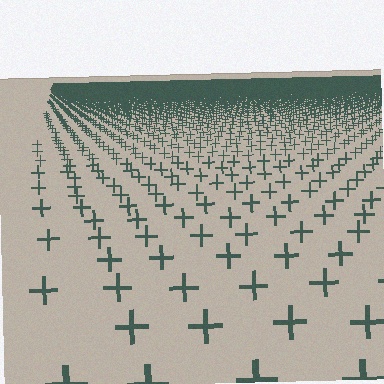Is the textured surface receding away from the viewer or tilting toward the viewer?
The surface is receding away from the viewer. Texture elements get smaller and denser toward the top.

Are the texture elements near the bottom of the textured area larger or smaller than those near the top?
Larger. Near the bottom, elements are closer to the viewer and appear at a bigger on-screen size.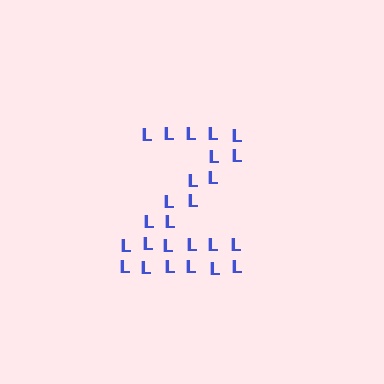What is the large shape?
The large shape is the letter Z.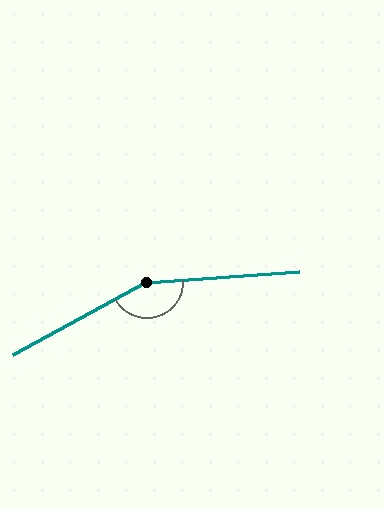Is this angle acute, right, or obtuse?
It is obtuse.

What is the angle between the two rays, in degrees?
Approximately 156 degrees.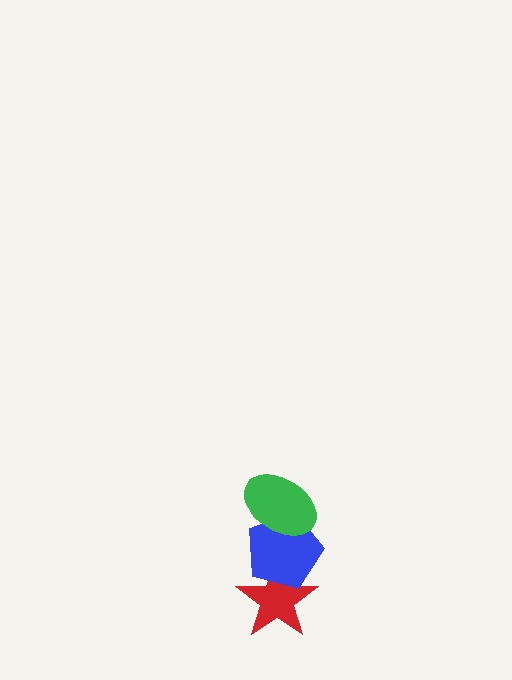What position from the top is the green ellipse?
The green ellipse is 1st from the top.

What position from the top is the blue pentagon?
The blue pentagon is 2nd from the top.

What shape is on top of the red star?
The blue pentagon is on top of the red star.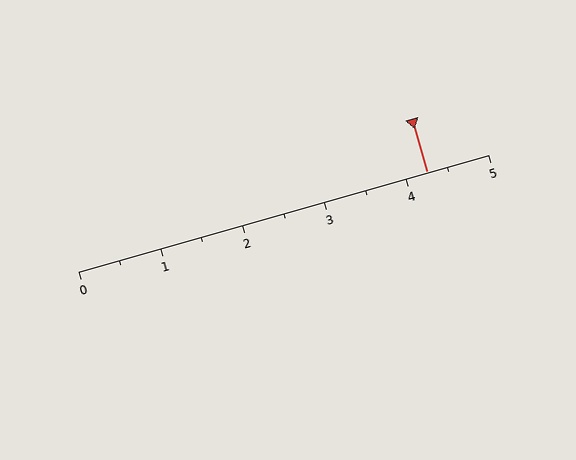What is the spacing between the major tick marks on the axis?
The major ticks are spaced 1 apart.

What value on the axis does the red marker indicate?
The marker indicates approximately 4.2.